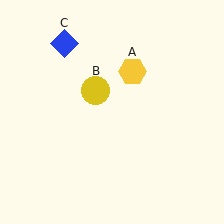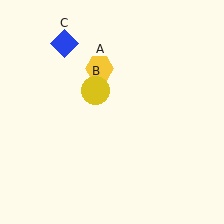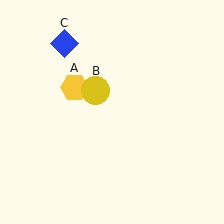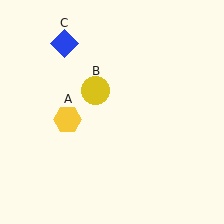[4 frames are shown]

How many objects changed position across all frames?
1 object changed position: yellow hexagon (object A).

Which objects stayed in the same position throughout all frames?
Yellow circle (object B) and blue diamond (object C) remained stationary.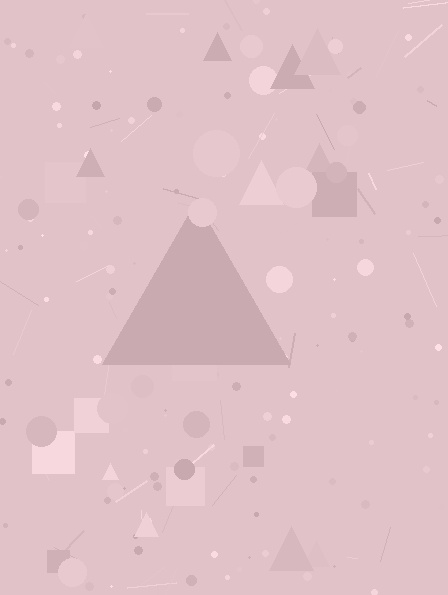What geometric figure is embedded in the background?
A triangle is embedded in the background.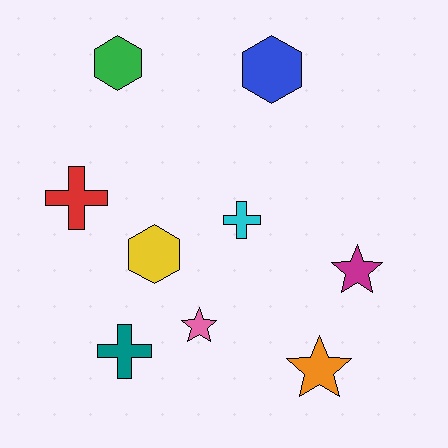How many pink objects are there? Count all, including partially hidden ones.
There is 1 pink object.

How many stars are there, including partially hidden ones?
There are 3 stars.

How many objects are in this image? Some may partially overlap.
There are 9 objects.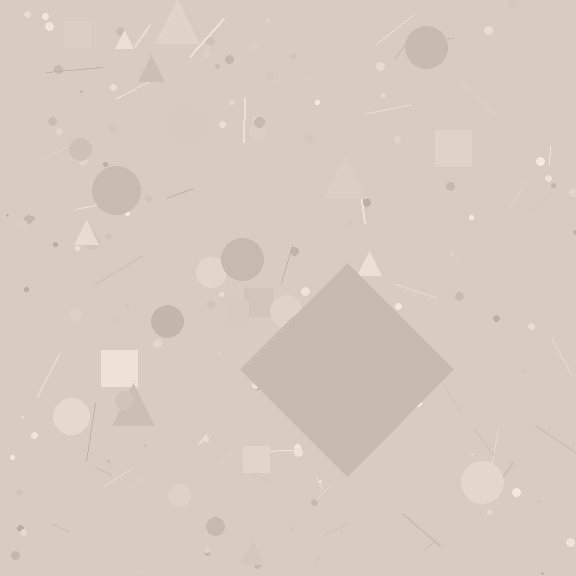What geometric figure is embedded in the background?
A diamond is embedded in the background.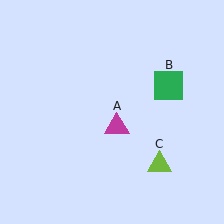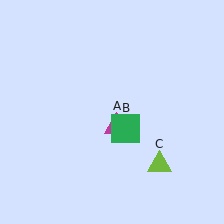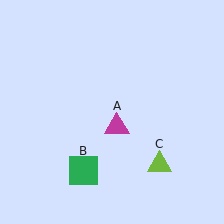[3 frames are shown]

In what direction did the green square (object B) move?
The green square (object B) moved down and to the left.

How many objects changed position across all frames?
1 object changed position: green square (object B).